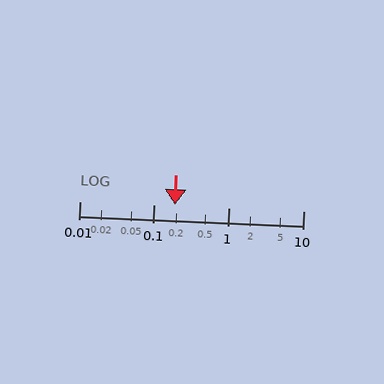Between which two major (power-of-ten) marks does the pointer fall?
The pointer is between 0.1 and 1.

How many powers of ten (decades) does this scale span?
The scale spans 3 decades, from 0.01 to 10.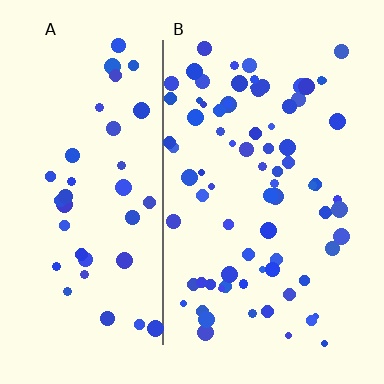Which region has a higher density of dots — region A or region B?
B (the right).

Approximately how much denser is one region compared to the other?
Approximately 2.0× — region B over region A.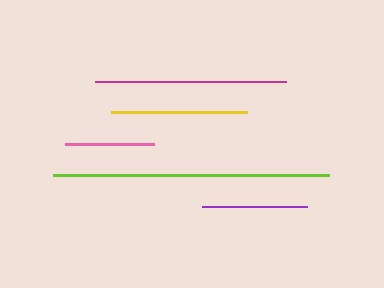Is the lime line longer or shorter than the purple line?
The lime line is longer than the purple line.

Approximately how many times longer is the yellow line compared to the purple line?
The yellow line is approximately 1.3 times the length of the purple line.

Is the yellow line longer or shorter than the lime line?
The lime line is longer than the yellow line.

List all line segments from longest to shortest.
From longest to shortest: lime, magenta, yellow, purple, pink.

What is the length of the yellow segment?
The yellow segment is approximately 136 pixels long.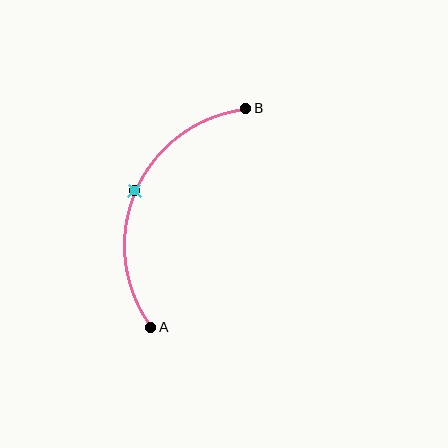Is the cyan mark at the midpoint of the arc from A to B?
Yes. The cyan mark lies on the arc at equal arc-length from both A and B — it is the arc midpoint.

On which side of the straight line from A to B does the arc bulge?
The arc bulges to the left of the straight line connecting A and B.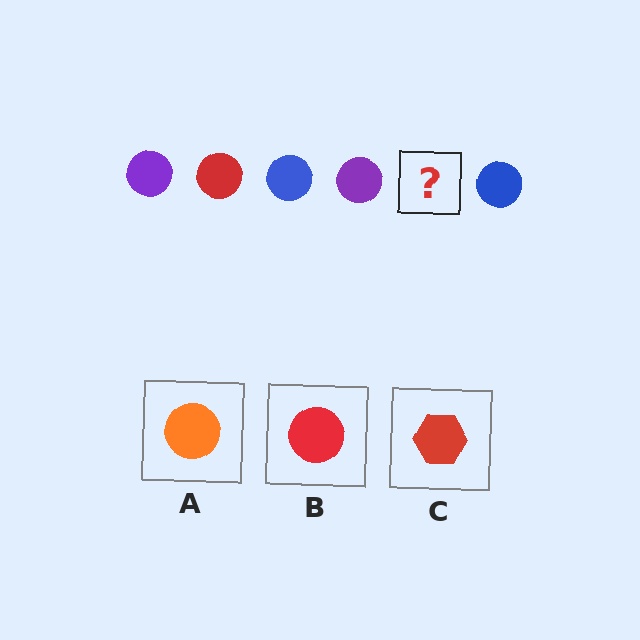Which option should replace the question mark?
Option B.